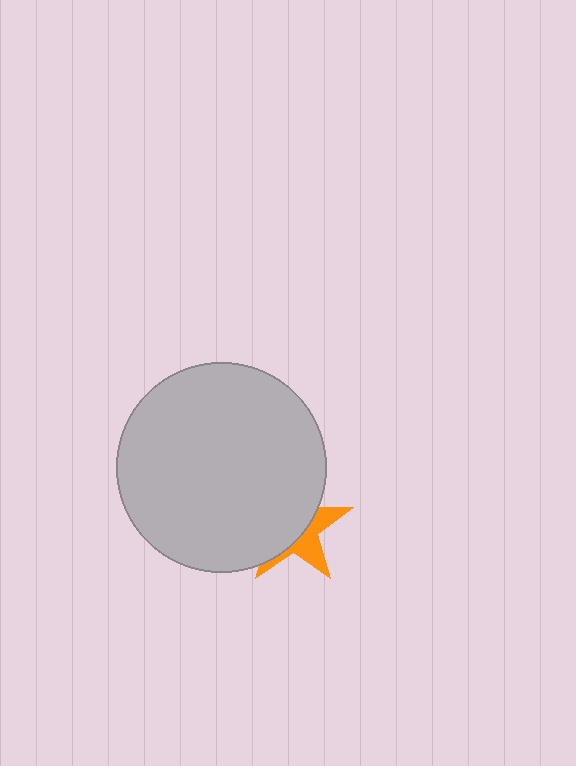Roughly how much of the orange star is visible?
A small part of it is visible (roughly 37%).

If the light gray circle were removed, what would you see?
You would see the complete orange star.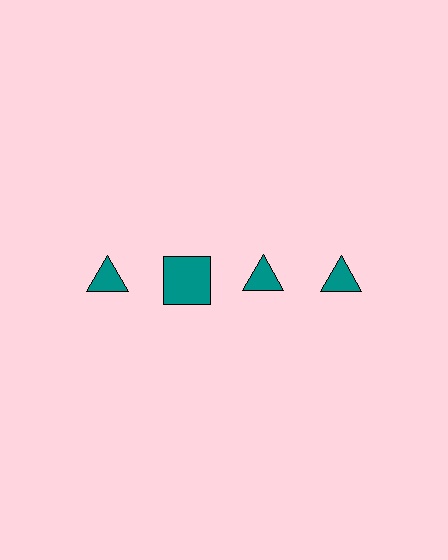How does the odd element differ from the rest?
It has a different shape: square instead of triangle.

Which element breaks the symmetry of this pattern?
The teal square in the top row, second from left column breaks the symmetry. All other shapes are teal triangles.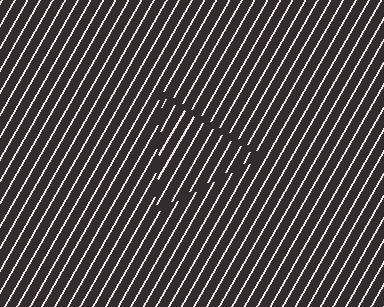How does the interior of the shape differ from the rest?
The interior of the shape contains the same grating, shifted by half a period — the contour is defined by the phase discontinuity where line-ends from the inner and outer gratings abut.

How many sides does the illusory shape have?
3 sides — the line-ends trace a triangle.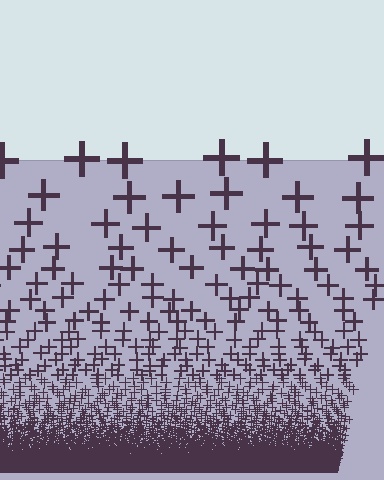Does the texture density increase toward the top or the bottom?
Density increases toward the bottom.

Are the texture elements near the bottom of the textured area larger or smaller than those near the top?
Smaller. The gradient is inverted — elements near the bottom are smaller and denser.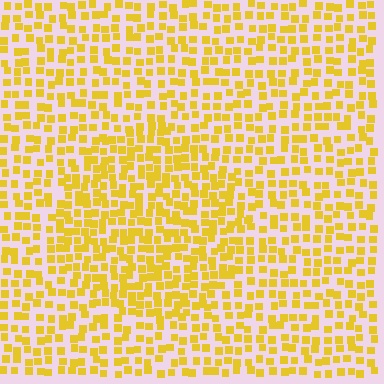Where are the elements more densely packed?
The elements are more densely packed inside the circle boundary.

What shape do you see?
I see a circle.